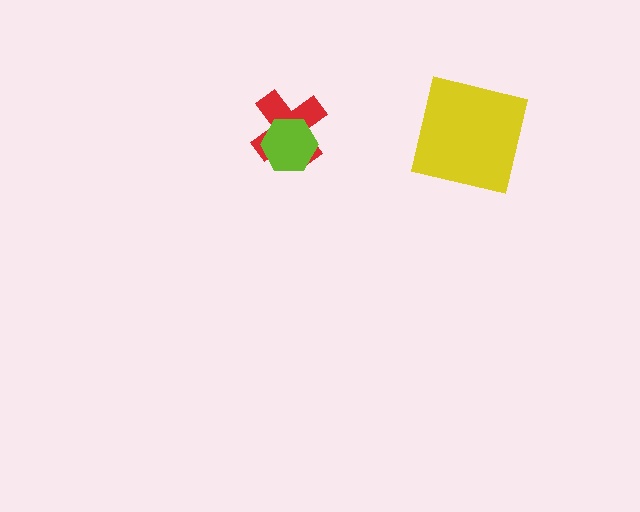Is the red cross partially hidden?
Yes, it is partially covered by another shape.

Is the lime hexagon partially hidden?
No, no other shape covers it.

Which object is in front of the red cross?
The lime hexagon is in front of the red cross.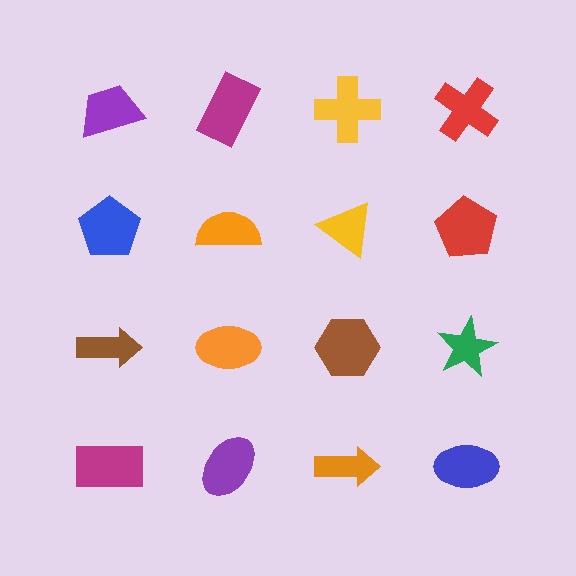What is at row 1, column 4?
A red cross.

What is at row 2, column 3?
A yellow triangle.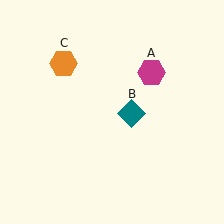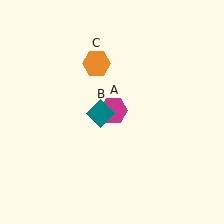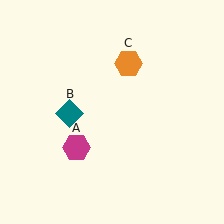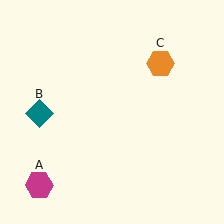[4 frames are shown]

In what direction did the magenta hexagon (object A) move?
The magenta hexagon (object A) moved down and to the left.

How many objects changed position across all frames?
3 objects changed position: magenta hexagon (object A), teal diamond (object B), orange hexagon (object C).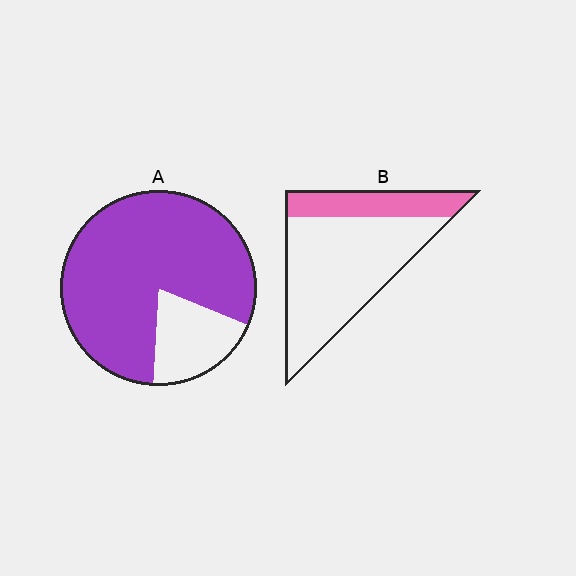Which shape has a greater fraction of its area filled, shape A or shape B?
Shape A.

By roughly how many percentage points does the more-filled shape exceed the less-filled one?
By roughly 55 percentage points (A over B).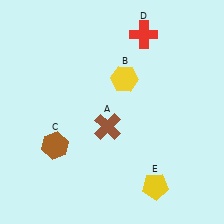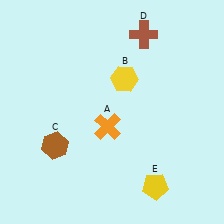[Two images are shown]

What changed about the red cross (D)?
In Image 1, D is red. In Image 2, it changed to brown.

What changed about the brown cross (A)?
In Image 1, A is brown. In Image 2, it changed to orange.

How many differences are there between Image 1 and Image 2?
There are 2 differences between the two images.